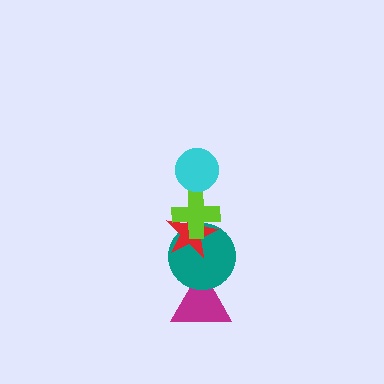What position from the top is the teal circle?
The teal circle is 4th from the top.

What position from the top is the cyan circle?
The cyan circle is 1st from the top.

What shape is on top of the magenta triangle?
The teal circle is on top of the magenta triangle.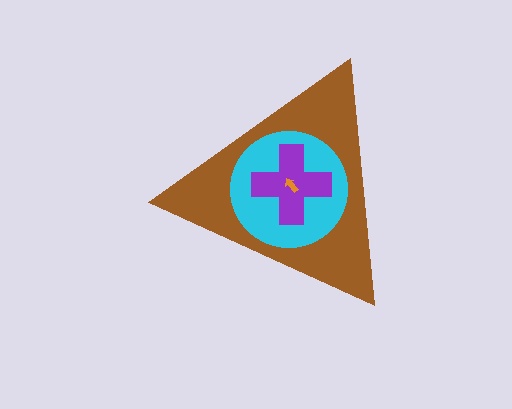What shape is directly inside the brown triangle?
The cyan circle.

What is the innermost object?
The orange arrow.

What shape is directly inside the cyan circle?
The purple cross.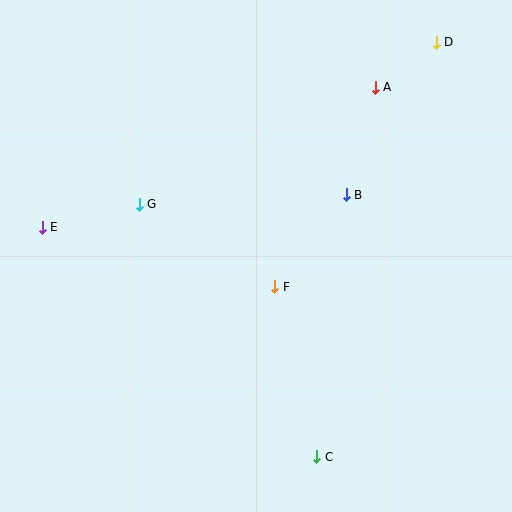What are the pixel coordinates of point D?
Point D is at (436, 42).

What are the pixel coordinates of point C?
Point C is at (317, 457).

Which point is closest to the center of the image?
Point F at (275, 287) is closest to the center.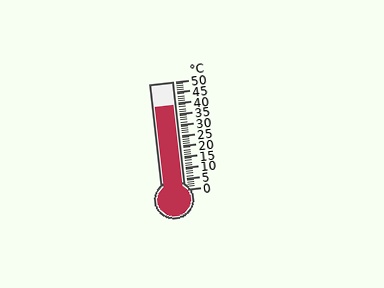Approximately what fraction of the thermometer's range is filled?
The thermometer is filled to approximately 80% of its range.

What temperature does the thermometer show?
The thermometer shows approximately 39°C.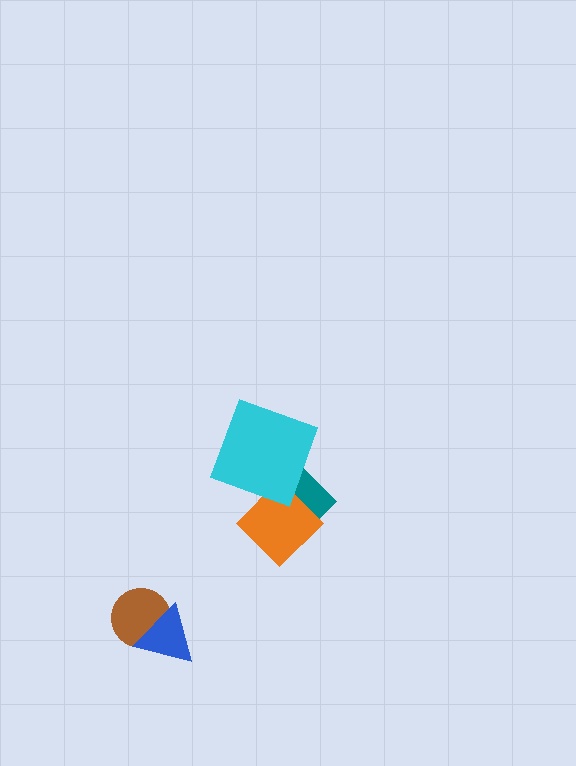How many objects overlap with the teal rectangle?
2 objects overlap with the teal rectangle.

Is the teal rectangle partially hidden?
Yes, it is partially covered by another shape.